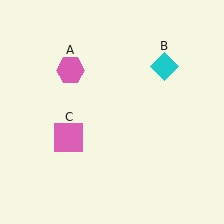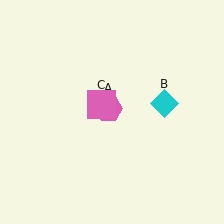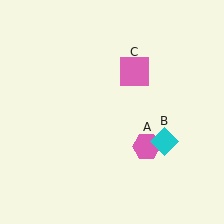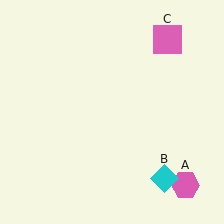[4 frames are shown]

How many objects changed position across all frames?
3 objects changed position: pink hexagon (object A), cyan diamond (object B), pink square (object C).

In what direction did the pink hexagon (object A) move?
The pink hexagon (object A) moved down and to the right.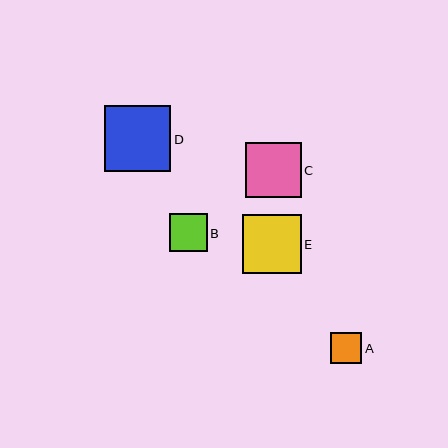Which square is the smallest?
Square A is the smallest with a size of approximately 31 pixels.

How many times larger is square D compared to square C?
Square D is approximately 1.2 times the size of square C.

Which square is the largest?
Square D is the largest with a size of approximately 66 pixels.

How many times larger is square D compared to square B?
Square D is approximately 1.8 times the size of square B.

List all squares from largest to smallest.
From largest to smallest: D, E, C, B, A.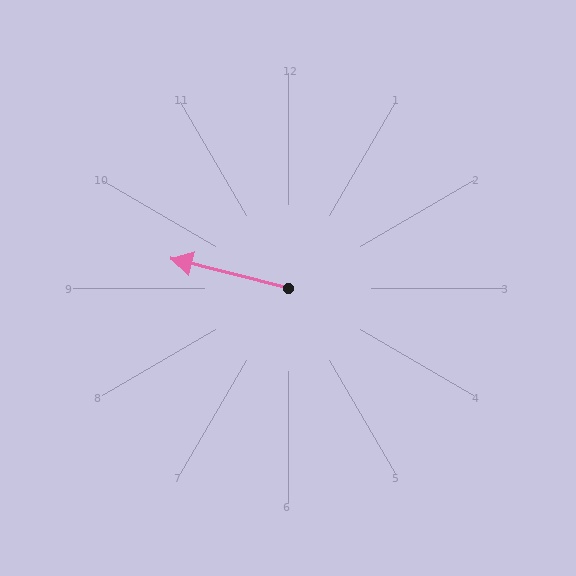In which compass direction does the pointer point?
West.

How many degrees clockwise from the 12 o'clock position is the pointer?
Approximately 284 degrees.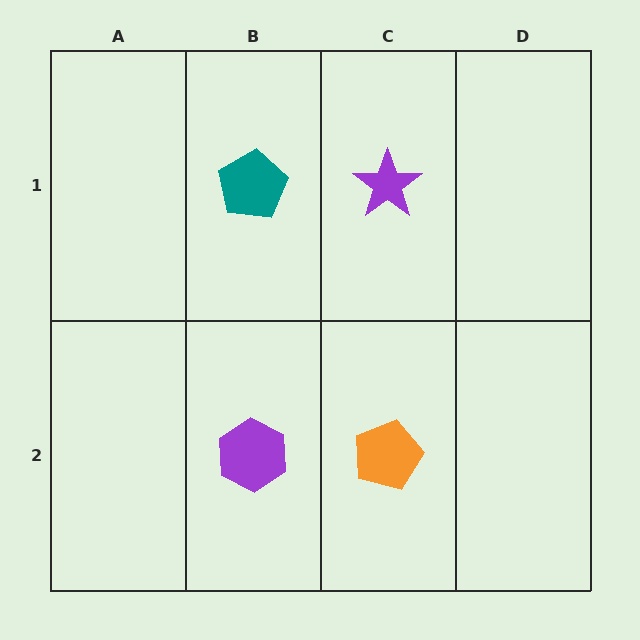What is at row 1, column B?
A teal pentagon.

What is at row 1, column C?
A purple star.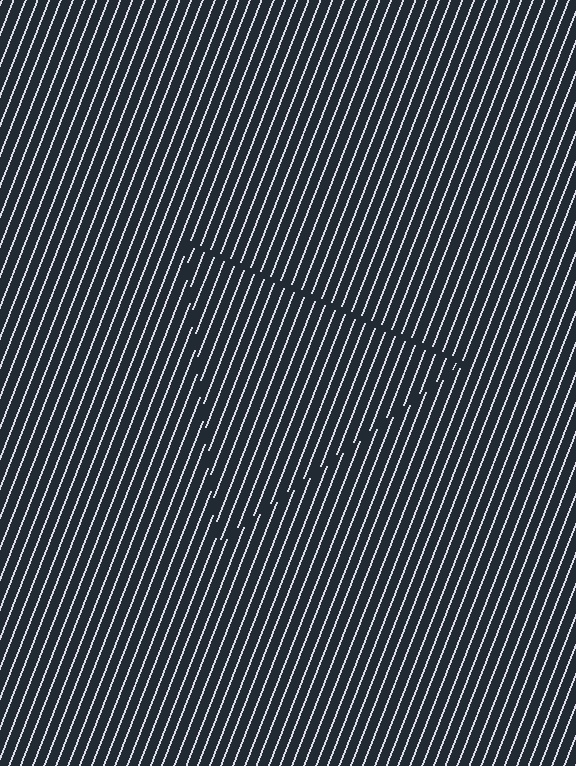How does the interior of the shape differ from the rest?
The interior of the shape contains the same grating, shifted by half a period — the contour is defined by the phase discontinuity where line-ends from the inner and outer gratings abut.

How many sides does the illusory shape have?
3 sides — the line-ends trace a triangle.